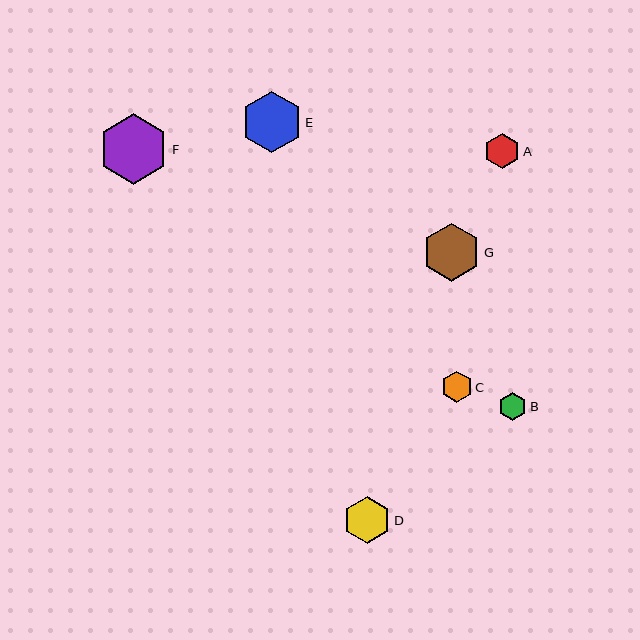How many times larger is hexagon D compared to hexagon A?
Hexagon D is approximately 1.3 times the size of hexagon A.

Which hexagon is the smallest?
Hexagon B is the smallest with a size of approximately 28 pixels.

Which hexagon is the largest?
Hexagon F is the largest with a size of approximately 70 pixels.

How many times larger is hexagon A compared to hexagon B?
Hexagon A is approximately 1.3 times the size of hexagon B.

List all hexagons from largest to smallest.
From largest to smallest: F, E, G, D, A, C, B.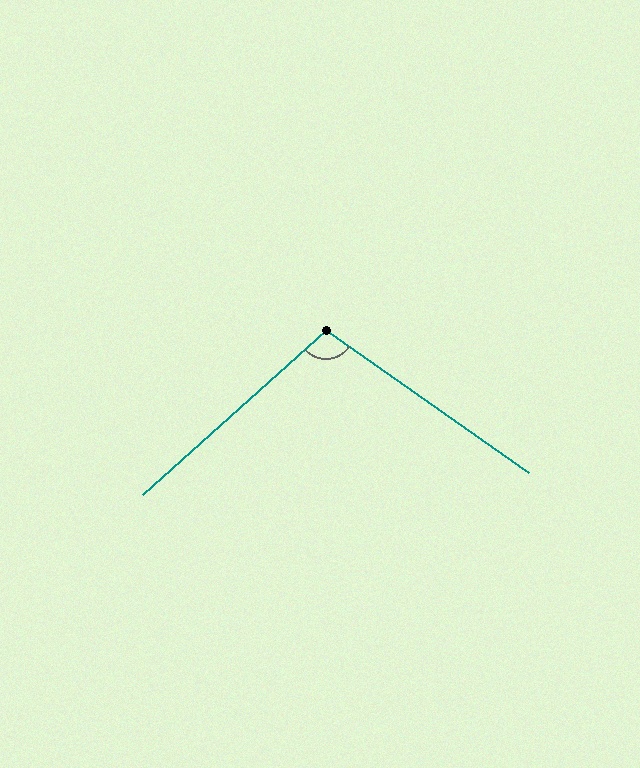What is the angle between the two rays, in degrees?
Approximately 103 degrees.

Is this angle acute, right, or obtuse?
It is obtuse.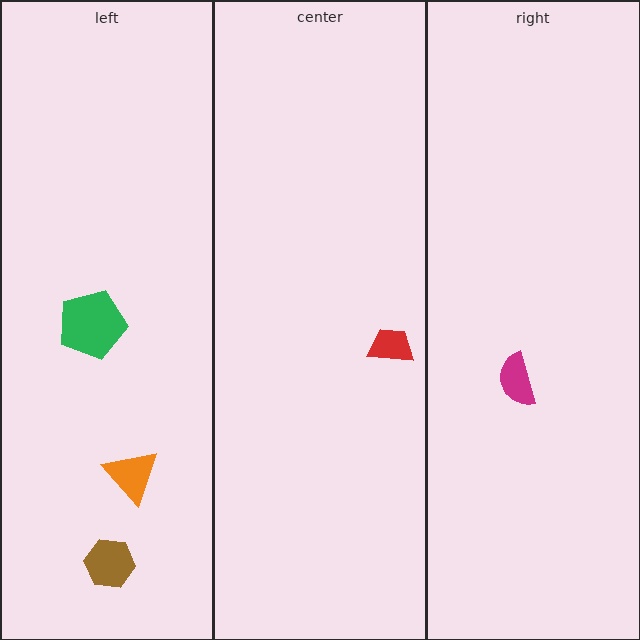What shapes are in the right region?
The magenta semicircle.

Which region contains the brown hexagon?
The left region.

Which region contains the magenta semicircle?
The right region.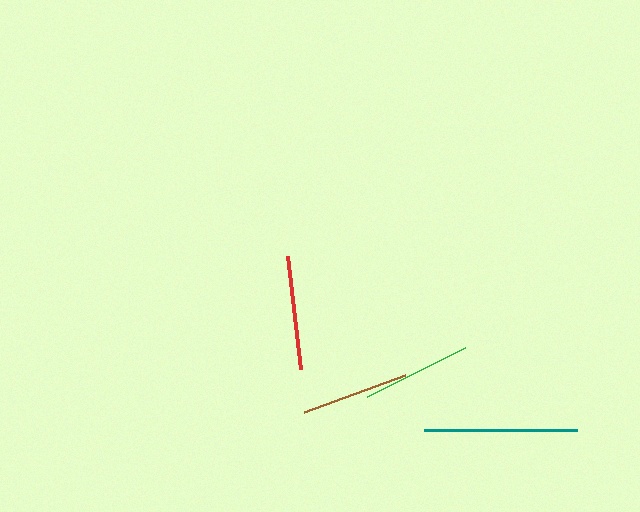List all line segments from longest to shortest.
From longest to shortest: teal, red, green, brown.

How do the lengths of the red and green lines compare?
The red and green lines are approximately the same length.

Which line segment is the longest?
The teal line is the longest at approximately 153 pixels.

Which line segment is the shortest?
The brown line is the shortest at approximately 107 pixels.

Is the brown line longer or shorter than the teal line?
The teal line is longer than the brown line.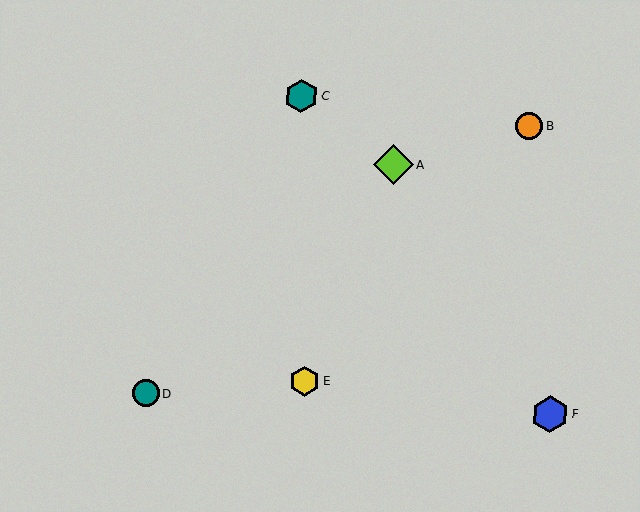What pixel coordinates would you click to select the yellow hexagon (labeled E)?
Click at (304, 381) to select the yellow hexagon E.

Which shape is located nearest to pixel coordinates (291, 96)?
The teal hexagon (labeled C) at (301, 96) is nearest to that location.